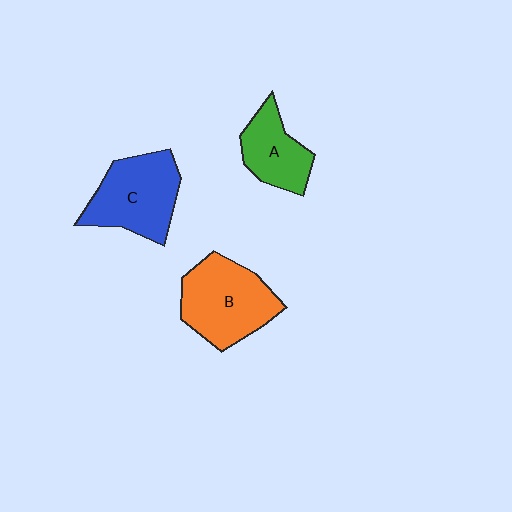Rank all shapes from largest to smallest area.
From largest to smallest: B (orange), C (blue), A (green).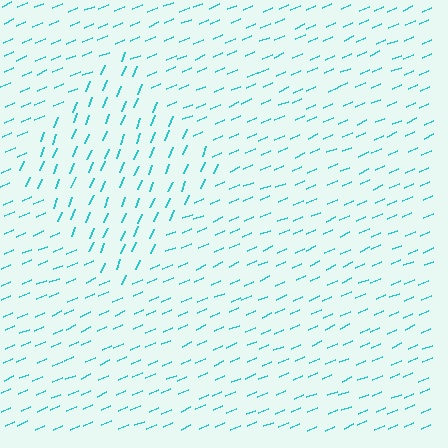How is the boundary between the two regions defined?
The boundary is defined purely by a change in line orientation (approximately 45 degrees difference). All lines are the same color and thickness.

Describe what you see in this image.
The image is filled with small cyan line segments. A diamond region in the image has lines oriented differently from the surrounding lines, creating a visible texture boundary.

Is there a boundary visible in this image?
Yes, there is a texture boundary formed by a change in line orientation.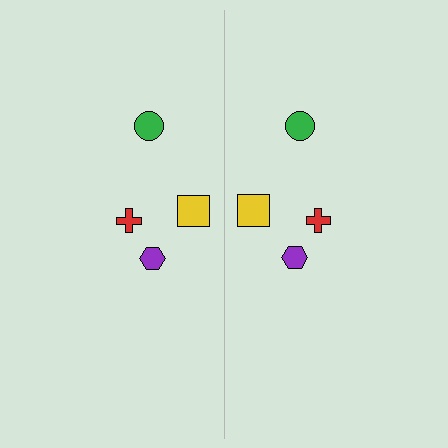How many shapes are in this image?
There are 8 shapes in this image.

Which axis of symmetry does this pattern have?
The pattern has a vertical axis of symmetry running through the center of the image.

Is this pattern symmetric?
Yes, this pattern has bilateral (reflection) symmetry.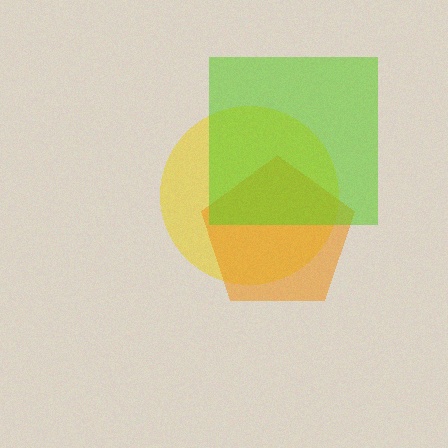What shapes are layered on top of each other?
The layered shapes are: a yellow circle, an orange pentagon, a lime square.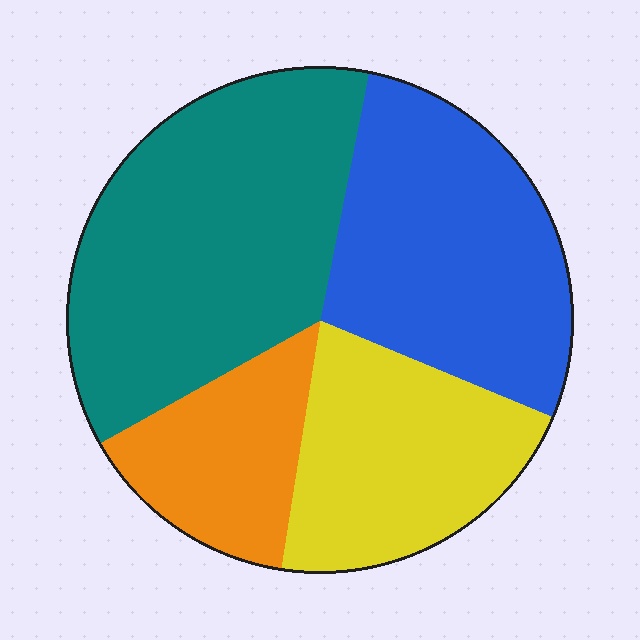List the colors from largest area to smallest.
From largest to smallest: teal, blue, yellow, orange.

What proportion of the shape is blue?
Blue covers roughly 30% of the shape.